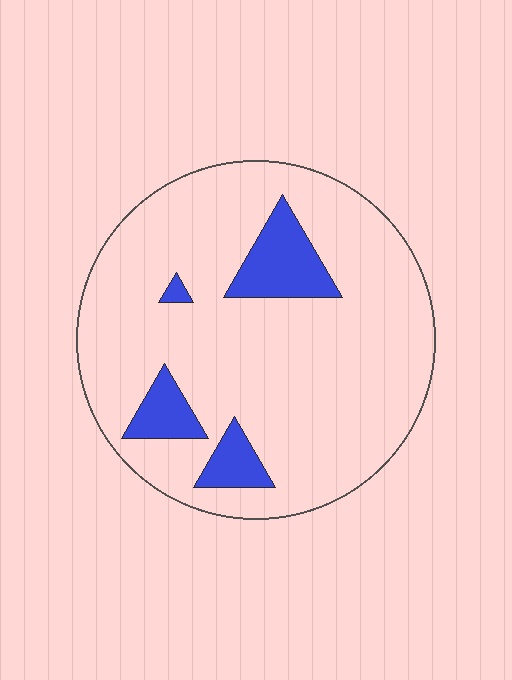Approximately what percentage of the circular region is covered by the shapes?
Approximately 15%.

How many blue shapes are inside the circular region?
4.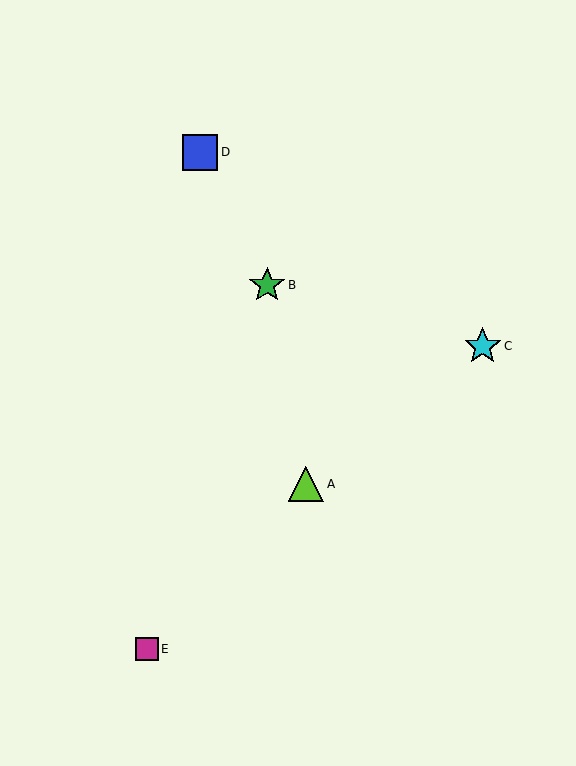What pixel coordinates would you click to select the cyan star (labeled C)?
Click at (483, 346) to select the cyan star C.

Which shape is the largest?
The cyan star (labeled C) is the largest.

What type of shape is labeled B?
Shape B is a green star.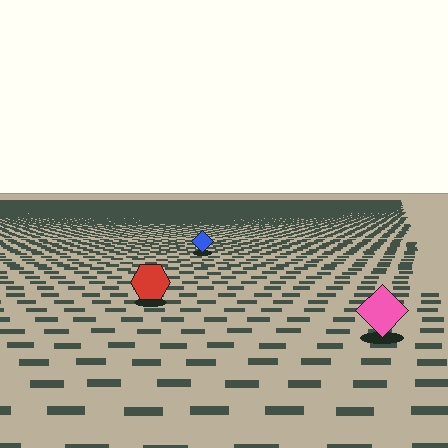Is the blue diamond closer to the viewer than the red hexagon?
No. The red hexagon is closer — you can tell from the texture gradient: the ground texture is coarser near it.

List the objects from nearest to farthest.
From nearest to farthest: the pink diamond, the red hexagon, the blue diamond.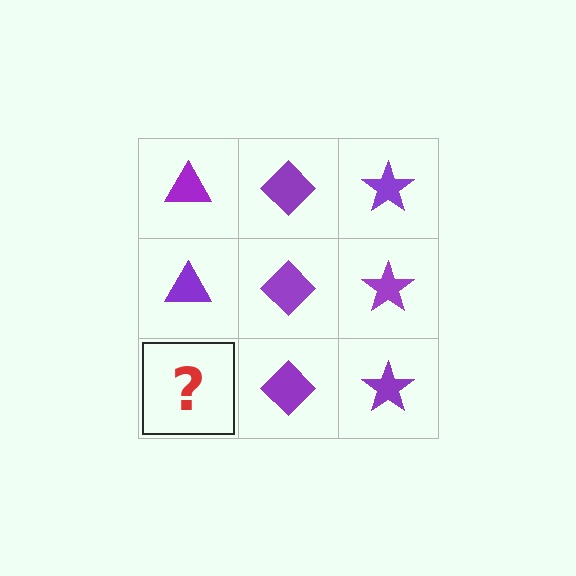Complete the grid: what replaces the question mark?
The question mark should be replaced with a purple triangle.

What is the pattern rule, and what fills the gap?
The rule is that each column has a consistent shape. The gap should be filled with a purple triangle.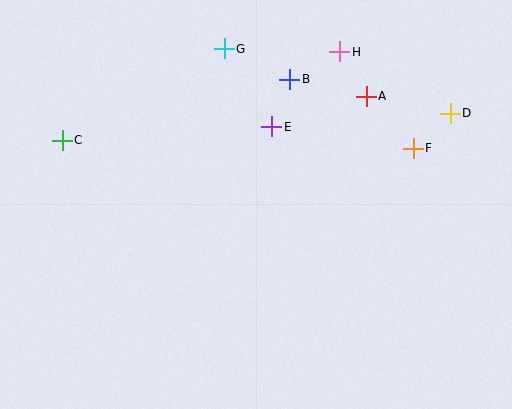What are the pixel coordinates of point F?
Point F is at (413, 148).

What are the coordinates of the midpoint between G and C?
The midpoint between G and C is at (143, 95).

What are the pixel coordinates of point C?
Point C is at (62, 140).